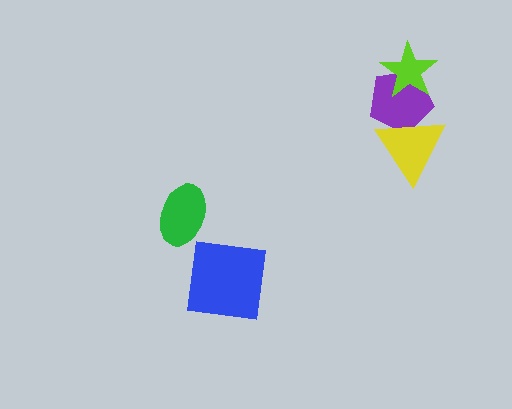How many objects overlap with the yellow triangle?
1 object overlaps with the yellow triangle.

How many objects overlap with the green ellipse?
0 objects overlap with the green ellipse.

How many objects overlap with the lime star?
1 object overlaps with the lime star.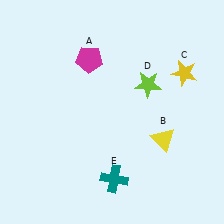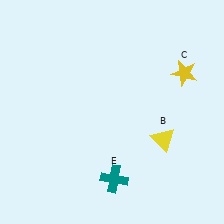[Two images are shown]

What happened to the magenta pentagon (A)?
The magenta pentagon (A) was removed in Image 2. It was in the top-left area of Image 1.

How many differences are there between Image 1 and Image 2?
There are 2 differences between the two images.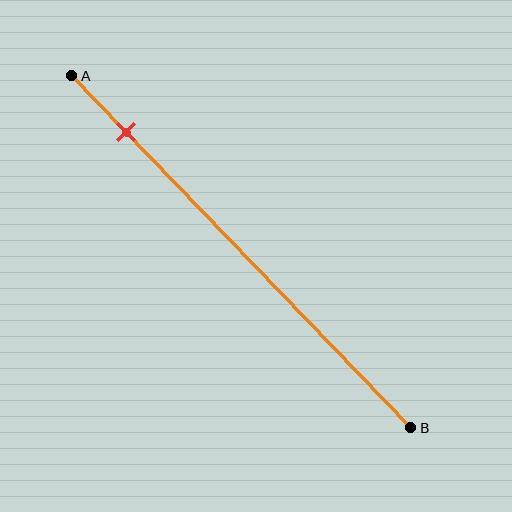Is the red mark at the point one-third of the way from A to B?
No, the mark is at about 15% from A, not at the 33% one-third point.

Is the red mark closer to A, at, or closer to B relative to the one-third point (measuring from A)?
The red mark is closer to point A than the one-third point of segment AB.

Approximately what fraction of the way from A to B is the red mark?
The red mark is approximately 15% of the way from A to B.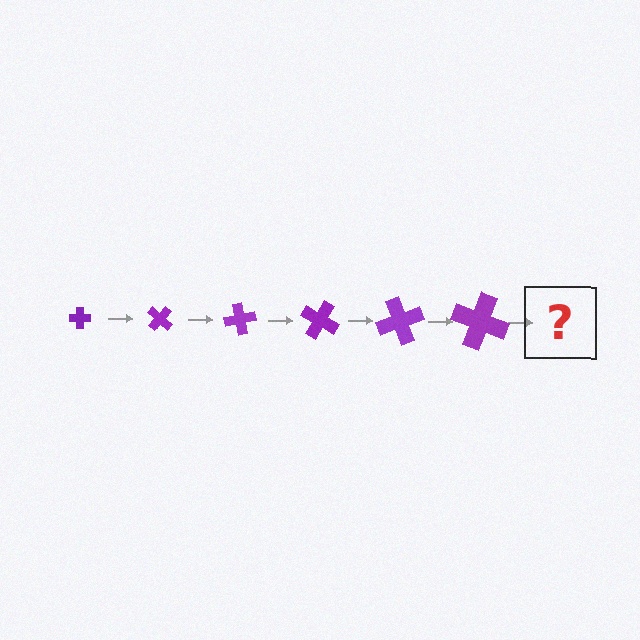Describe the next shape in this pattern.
It should be a cross, larger than the previous one and rotated 240 degrees from the start.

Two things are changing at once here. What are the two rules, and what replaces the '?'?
The two rules are that the cross grows larger each step and it rotates 40 degrees each step. The '?' should be a cross, larger than the previous one and rotated 240 degrees from the start.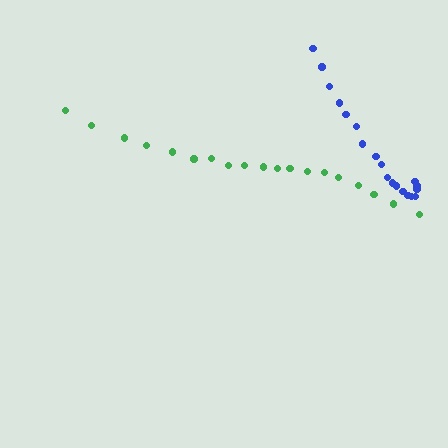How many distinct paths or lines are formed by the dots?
There are 2 distinct paths.